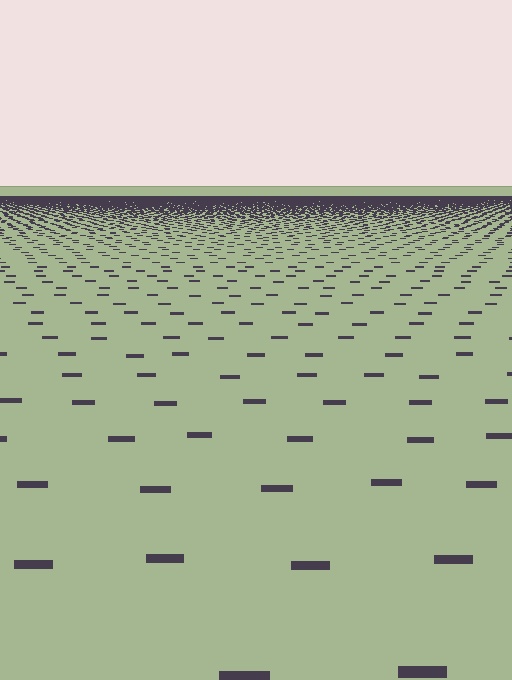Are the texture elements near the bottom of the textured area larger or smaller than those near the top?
Larger. Near the bottom, elements are closer to the viewer and appear at a bigger on-screen size.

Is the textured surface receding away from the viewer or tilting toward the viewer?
The surface is receding away from the viewer. Texture elements get smaller and denser toward the top.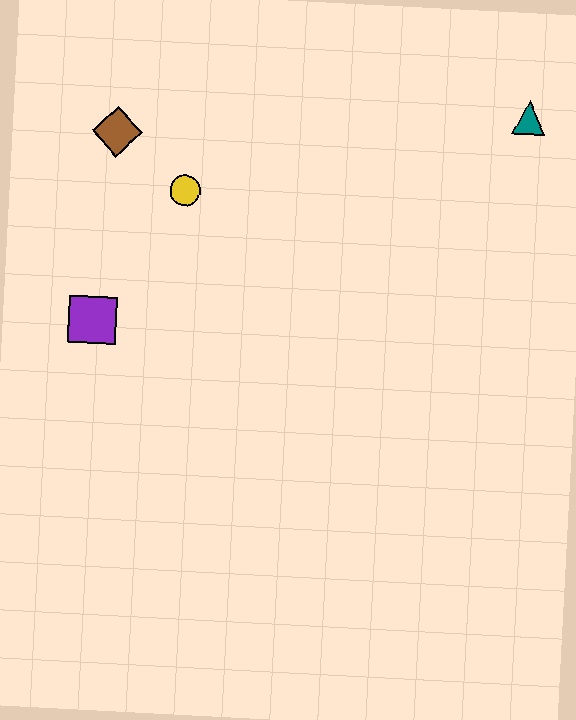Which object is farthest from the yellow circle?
The teal triangle is farthest from the yellow circle.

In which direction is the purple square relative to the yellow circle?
The purple square is below the yellow circle.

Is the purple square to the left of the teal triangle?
Yes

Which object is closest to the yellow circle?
The brown diamond is closest to the yellow circle.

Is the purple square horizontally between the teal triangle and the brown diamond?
No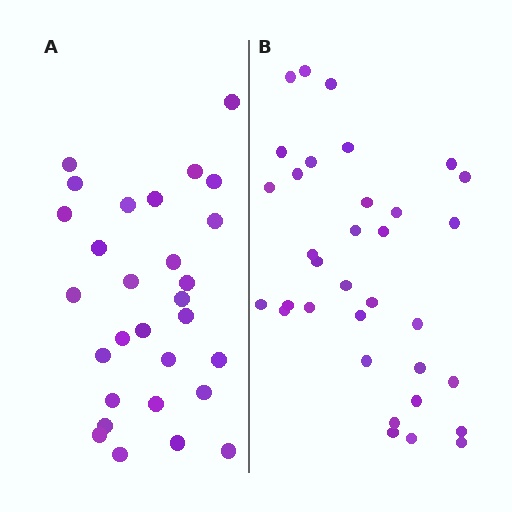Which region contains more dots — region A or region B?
Region B (the right region) has more dots.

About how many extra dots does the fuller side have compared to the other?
Region B has about 5 more dots than region A.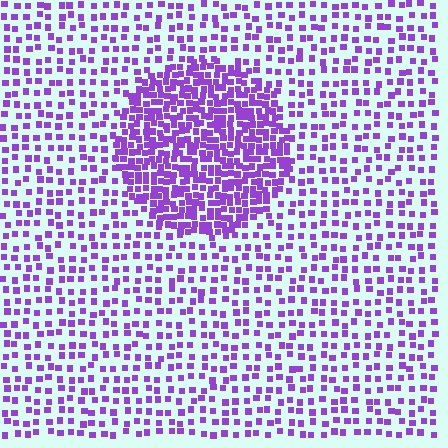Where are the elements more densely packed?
The elements are more densely packed inside the circle boundary.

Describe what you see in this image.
The image contains small purple elements arranged at two different densities. A circle-shaped region is visible where the elements are more densely packed than the surrounding area.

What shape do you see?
I see a circle.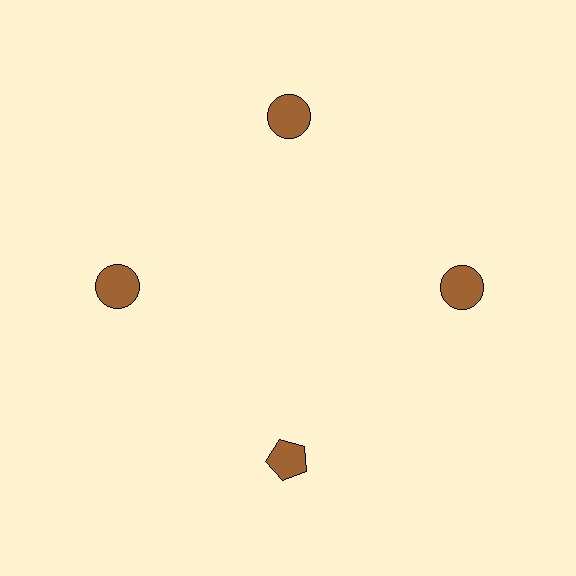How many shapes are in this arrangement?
There are 4 shapes arranged in a ring pattern.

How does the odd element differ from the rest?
It has a different shape: pentagon instead of circle.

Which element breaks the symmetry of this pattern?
The brown pentagon at roughly the 6 o'clock position breaks the symmetry. All other shapes are brown circles.